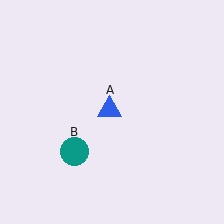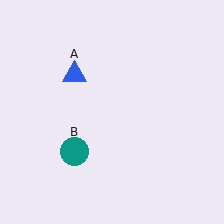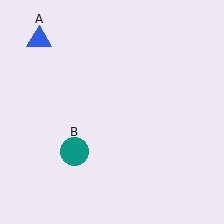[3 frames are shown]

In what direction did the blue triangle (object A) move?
The blue triangle (object A) moved up and to the left.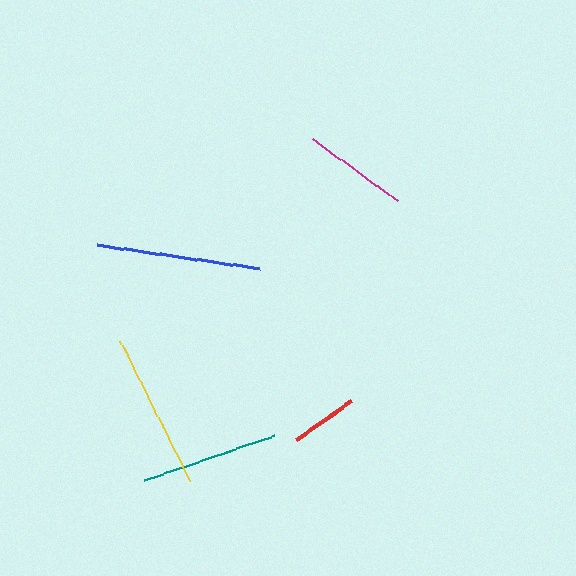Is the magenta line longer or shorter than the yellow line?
The yellow line is longer than the magenta line.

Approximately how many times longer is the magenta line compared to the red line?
The magenta line is approximately 1.6 times the length of the red line.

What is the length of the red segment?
The red segment is approximately 67 pixels long.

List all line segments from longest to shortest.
From longest to shortest: blue, yellow, teal, magenta, red.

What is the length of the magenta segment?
The magenta segment is approximately 105 pixels long.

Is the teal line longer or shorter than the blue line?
The blue line is longer than the teal line.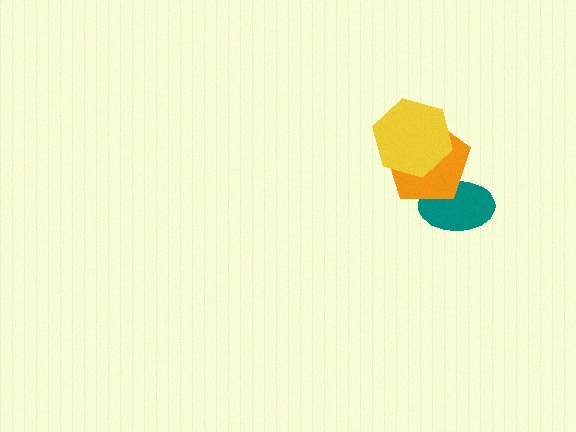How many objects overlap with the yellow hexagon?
1 object overlaps with the yellow hexagon.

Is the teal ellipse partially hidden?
Yes, it is partially covered by another shape.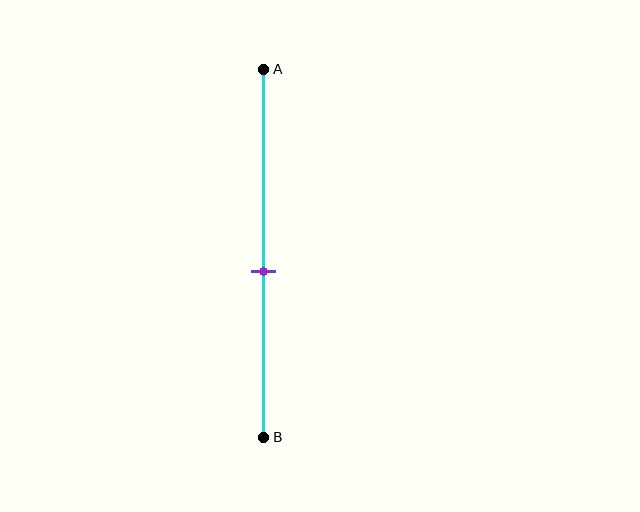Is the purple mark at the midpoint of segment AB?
No, the mark is at about 55% from A, not at the 50% midpoint.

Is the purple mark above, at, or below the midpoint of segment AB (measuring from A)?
The purple mark is below the midpoint of segment AB.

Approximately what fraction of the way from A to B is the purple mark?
The purple mark is approximately 55% of the way from A to B.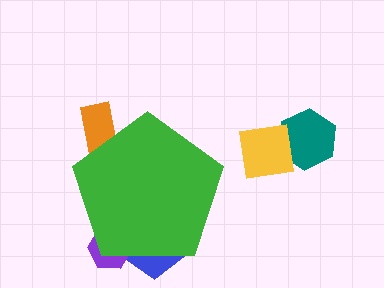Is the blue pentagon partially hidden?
Yes, the blue pentagon is partially hidden behind the green pentagon.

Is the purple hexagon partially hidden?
Yes, the purple hexagon is partially hidden behind the green pentagon.